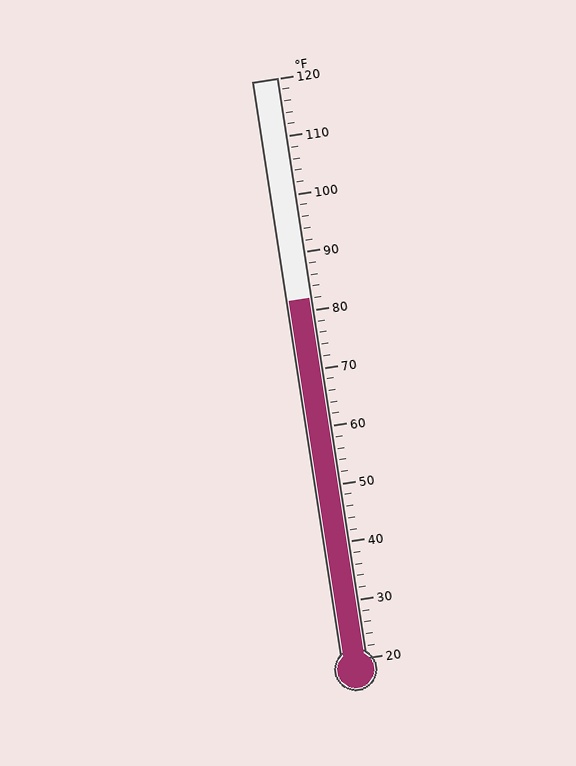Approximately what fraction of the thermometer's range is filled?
The thermometer is filled to approximately 60% of its range.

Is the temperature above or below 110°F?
The temperature is below 110°F.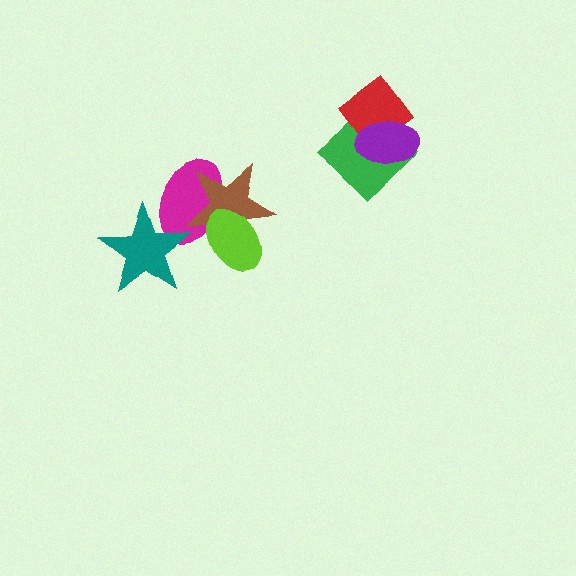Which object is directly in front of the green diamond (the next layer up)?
The red diamond is directly in front of the green diamond.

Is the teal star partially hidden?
No, no other shape covers it.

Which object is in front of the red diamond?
The purple ellipse is in front of the red diamond.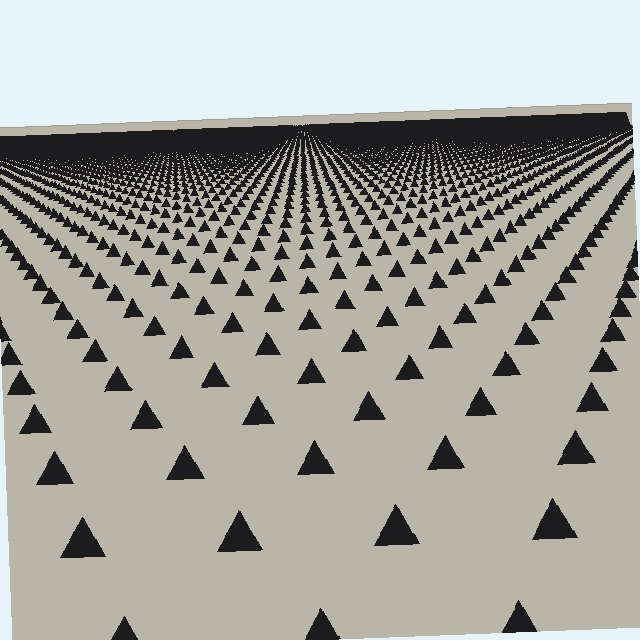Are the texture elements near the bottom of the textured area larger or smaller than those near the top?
Larger. Near the bottom, elements are closer to the viewer and appear at a bigger on-screen size.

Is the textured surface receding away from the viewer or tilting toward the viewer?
The surface is receding away from the viewer. Texture elements get smaller and denser toward the top.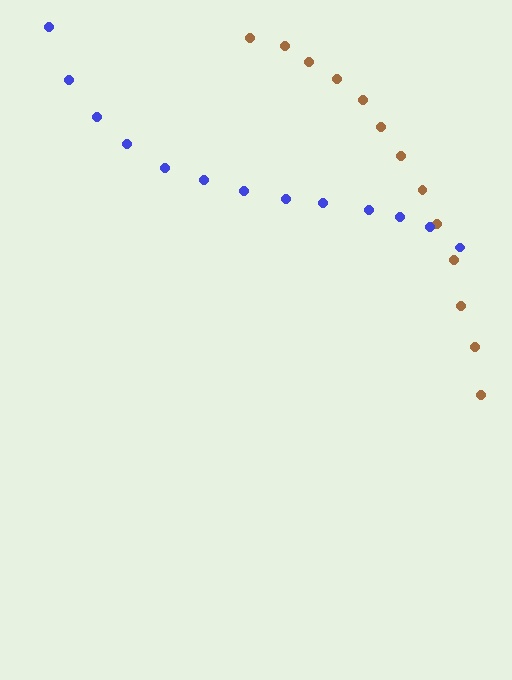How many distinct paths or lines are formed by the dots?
There are 2 distinct paths.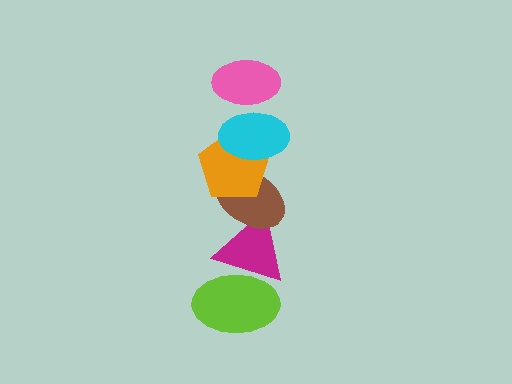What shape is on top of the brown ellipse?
The orange pentagon is on top of the brown ellipse.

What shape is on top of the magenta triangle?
The brown ellipse is on top of the magenta triangle.